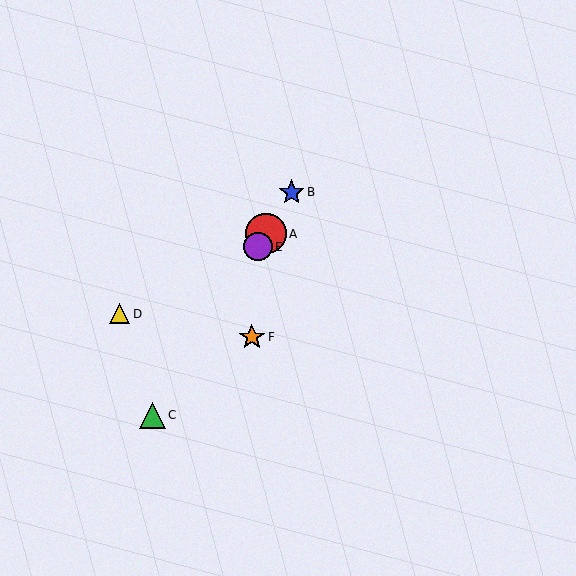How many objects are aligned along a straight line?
4 objects (A, B, C, E) are aligned along a straight line.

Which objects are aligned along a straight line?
Objects A, B, C, E are aligned along a straight line.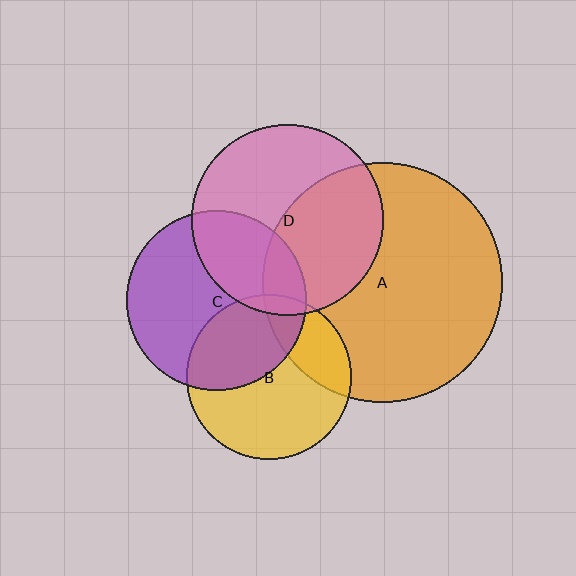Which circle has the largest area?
Circle A (orange).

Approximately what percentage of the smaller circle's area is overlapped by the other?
Approximately 40%.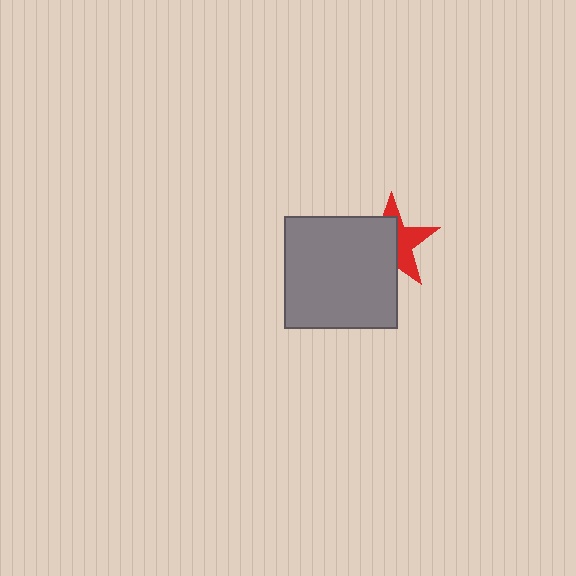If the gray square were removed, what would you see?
You would see the complete red star.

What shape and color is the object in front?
The object in front is a gray square.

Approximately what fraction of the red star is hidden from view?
Roughly 56% of the red star is hidden behind the gray square.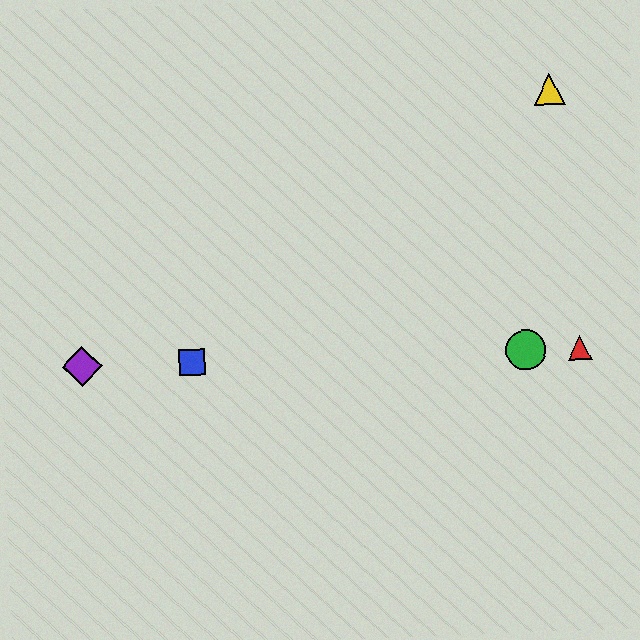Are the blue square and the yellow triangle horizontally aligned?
No, the blue square is at y≈362 and the yellow triangle is at y≈89.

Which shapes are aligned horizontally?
The red triangle, the blue square, the green circle, the purple diamond are aligned horizontally.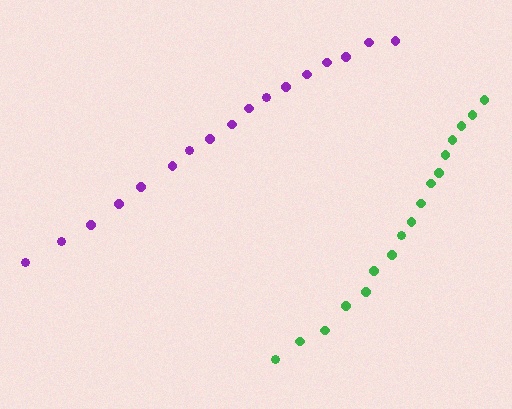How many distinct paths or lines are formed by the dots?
There are 2 distinct paths.